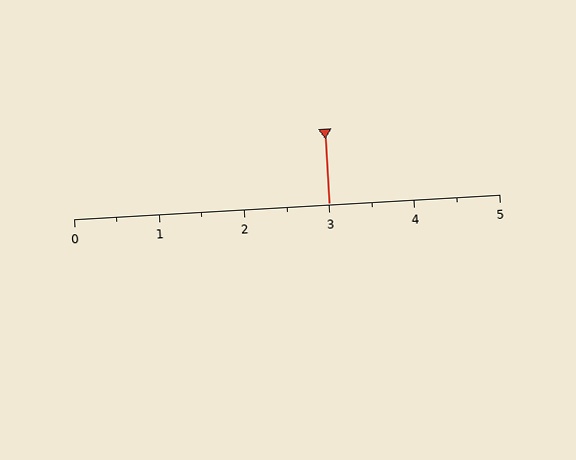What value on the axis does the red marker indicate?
The marker indicates approximately 3.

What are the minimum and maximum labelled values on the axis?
The axis runs from 0 to 5.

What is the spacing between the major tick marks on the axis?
The major ticks are spaced 1 apart.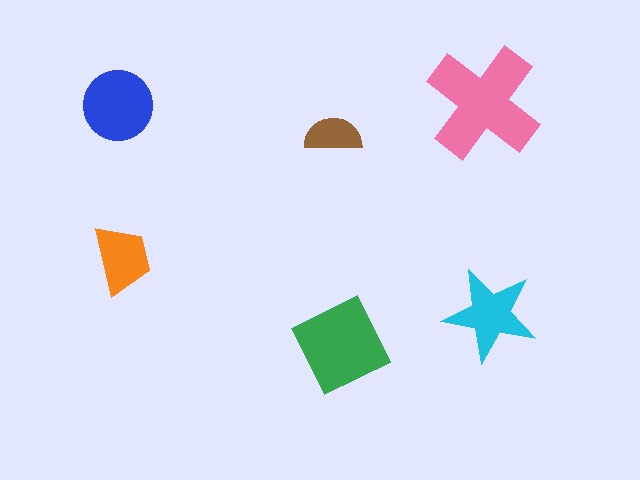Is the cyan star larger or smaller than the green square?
Smaller.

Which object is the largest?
The pink cross.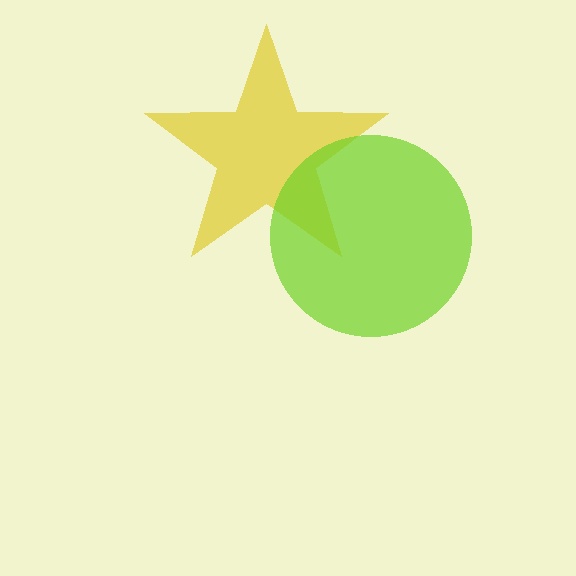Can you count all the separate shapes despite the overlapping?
Yes, there are 2 separate shapes.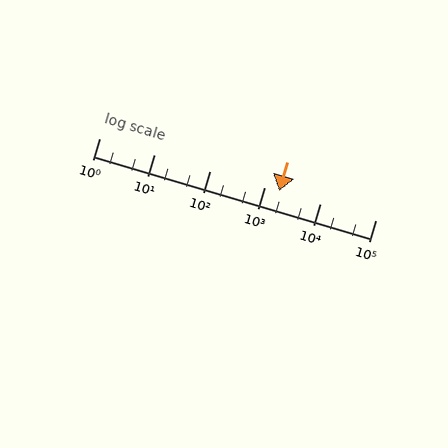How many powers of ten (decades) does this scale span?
The scale spans 5 decades, from 1 to 100000.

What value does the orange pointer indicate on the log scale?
The pointer indicates approximately 1800.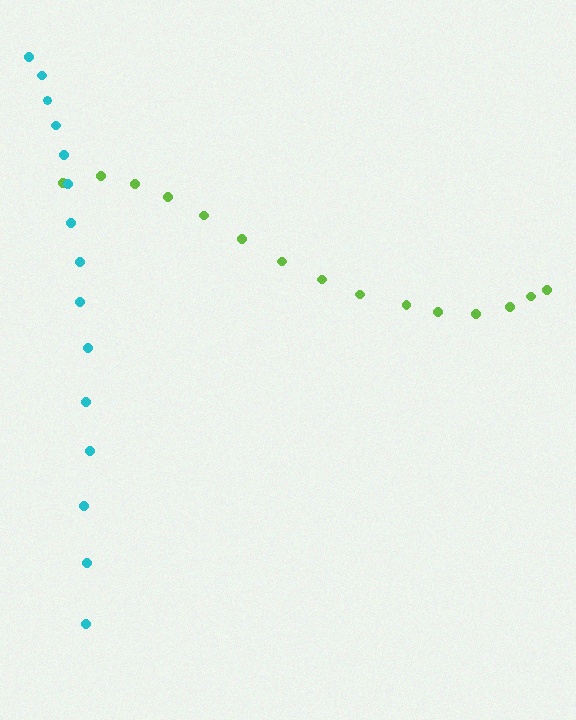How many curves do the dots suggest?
There are 2 distinct paths.